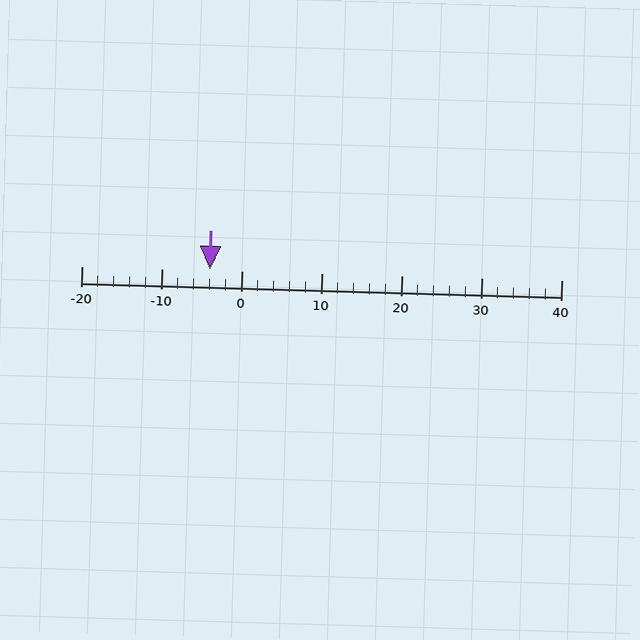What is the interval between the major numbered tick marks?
The major tick marks are spaced 10 units apart.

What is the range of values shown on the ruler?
The ruler shows values from -20 to 40.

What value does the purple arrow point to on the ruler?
The purple arrow points to approximately -4.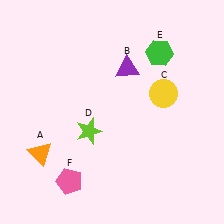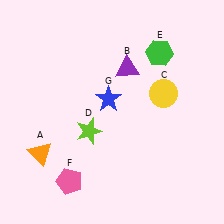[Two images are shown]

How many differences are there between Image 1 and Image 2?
There is 1 difference between the two images.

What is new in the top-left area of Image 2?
A blue star (G) was added in the top-left area of Image 2.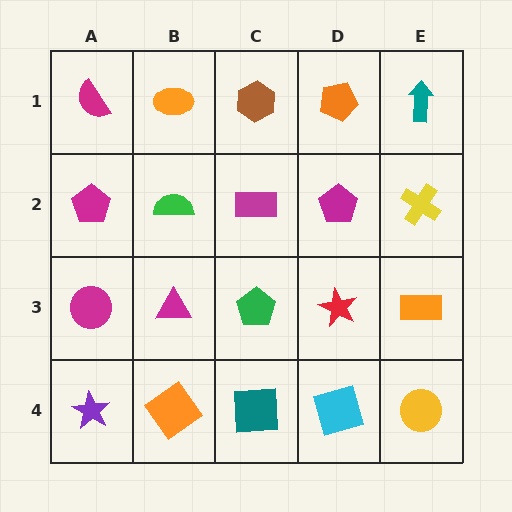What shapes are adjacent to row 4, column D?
A red star (row 3, column D), a teal square (row 4, column C), a yellow circle (row 4, column E).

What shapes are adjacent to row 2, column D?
An orange pentagon (row 1, column D), a red star (row 3, column D), a magenta rectangle (row 2, column C), a yellow cross (row 2, column E).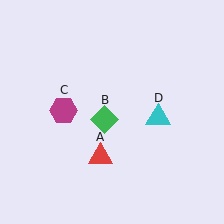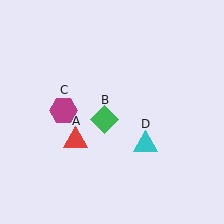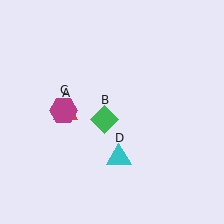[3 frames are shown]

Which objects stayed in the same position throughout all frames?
Green diamond (object B) and magenta hexagon (object C) remained stationary.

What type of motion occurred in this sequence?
The red triangle (object A), cyan triangle (object D) rotated clockwise around the center of the scene.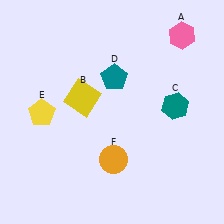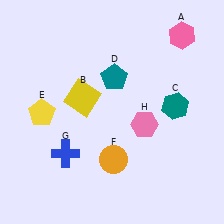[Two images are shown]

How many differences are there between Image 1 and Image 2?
There are 2 differences between the two images.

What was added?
A blue cross (G), a pink hexagon (H) were added in Image 2.